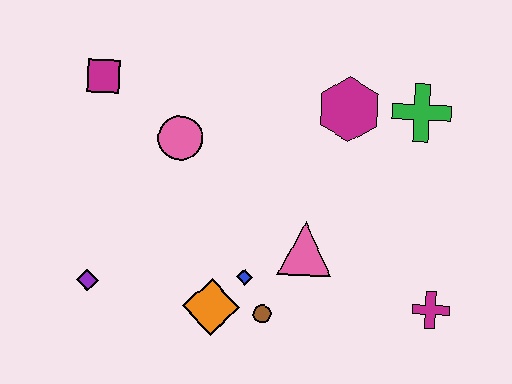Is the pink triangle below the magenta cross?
No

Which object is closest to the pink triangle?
The blue diamond is closest to the pink triangle.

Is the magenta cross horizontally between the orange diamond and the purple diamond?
No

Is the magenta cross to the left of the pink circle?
No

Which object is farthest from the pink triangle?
The magenta square is farthest from the pink triangle.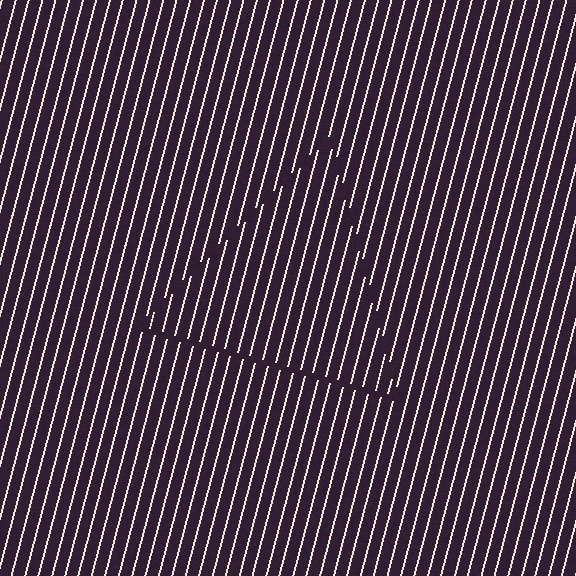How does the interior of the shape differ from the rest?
The interior of the shape contains the same grating, shifted by half a period — the contour is defined by the phase discontinuity where line-ends from the inner and outer gratings abut.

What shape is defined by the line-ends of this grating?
An illusory triangle. The interior of the shape contains the same grating, shifted by half a period — the contour is defined by the phase discontinuity where line-ends from the inner and outer gratings abut.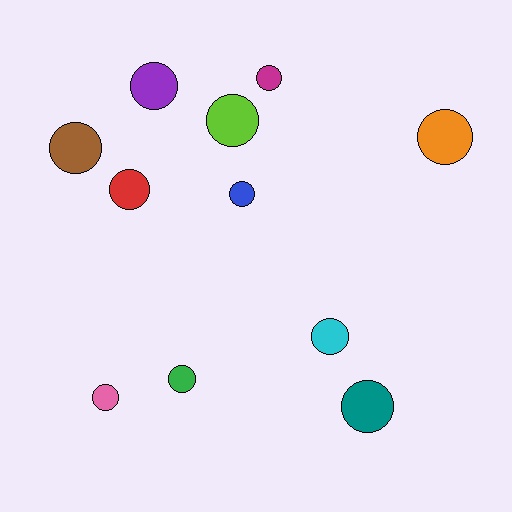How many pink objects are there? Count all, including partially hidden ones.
There is 1 pink object.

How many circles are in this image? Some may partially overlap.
There are 11 circles.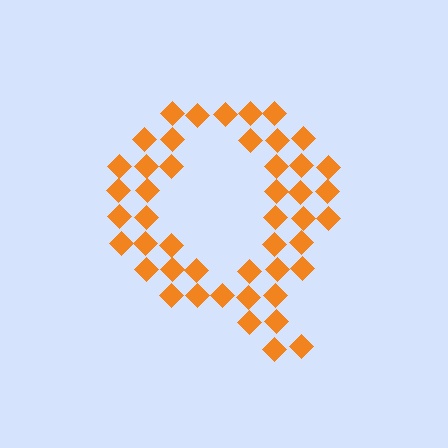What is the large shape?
The large shape is the letter Q.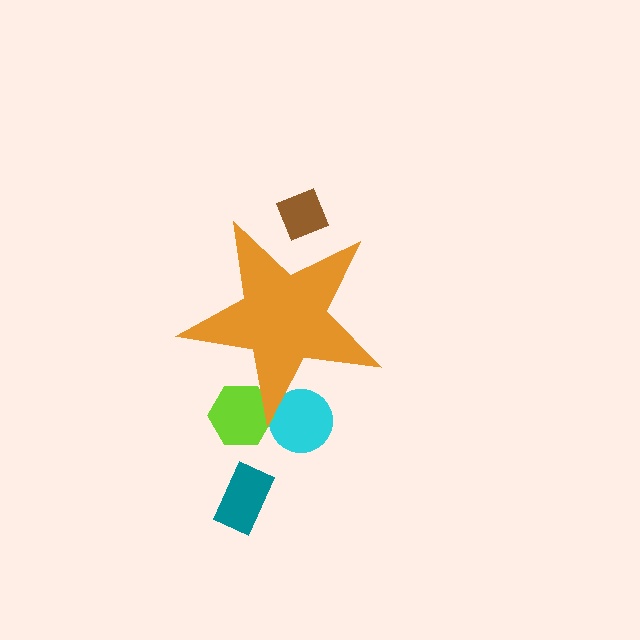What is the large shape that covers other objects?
An orange star.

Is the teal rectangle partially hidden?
No, the teal rectangle is fully visible.